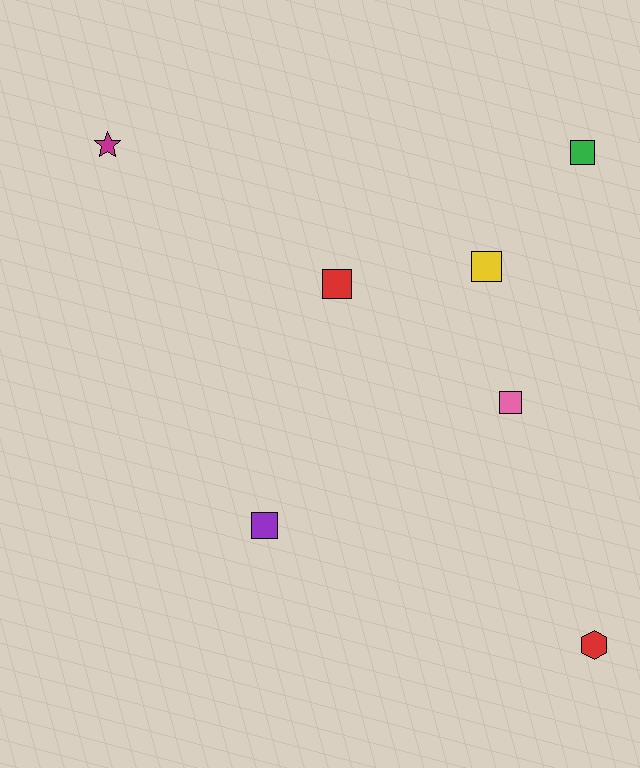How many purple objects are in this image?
There is 1 purple object.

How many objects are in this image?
There are 7 objects.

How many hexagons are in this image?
There is 1 hexagon.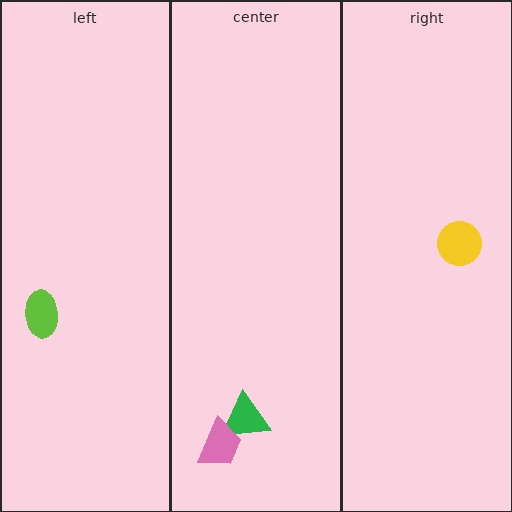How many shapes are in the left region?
1.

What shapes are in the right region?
The yellow circle.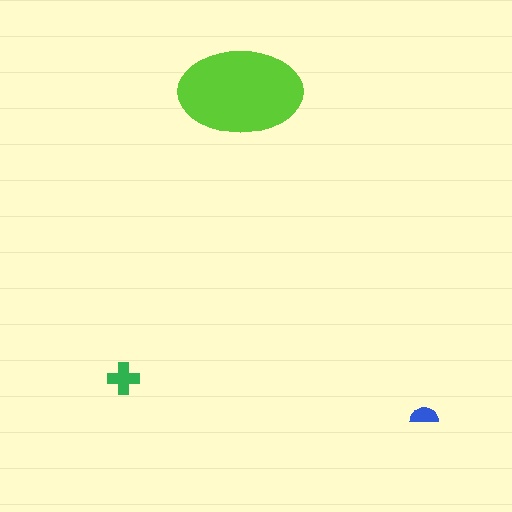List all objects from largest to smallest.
The lime ellipse, the green cross, the blue semicircle.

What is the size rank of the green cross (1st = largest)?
2nd.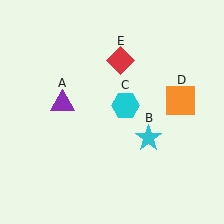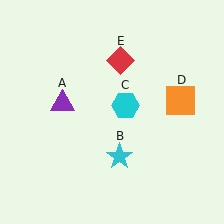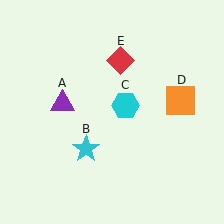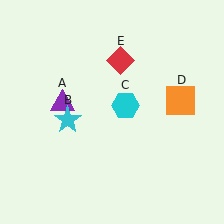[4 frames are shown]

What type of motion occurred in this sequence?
The cyan star (object B) rotated clockwise around the center of the scene.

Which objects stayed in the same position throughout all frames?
Purple triangle (object A) and cyan hexagon (object C) and orange square (object D) and red diamond (object E) remained stationary.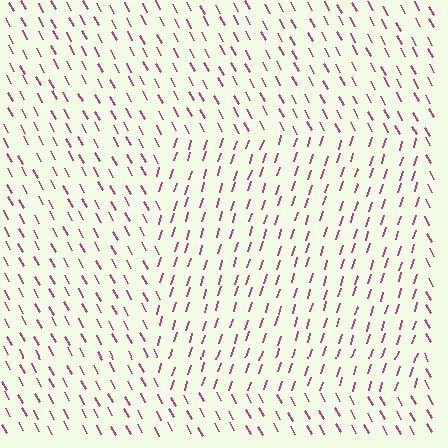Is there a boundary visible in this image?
Yes, there is a texture boundary formed by a change in line orientation.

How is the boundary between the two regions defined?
The boundary is defined purely by a change in line orientation (approximately 45 degrees difference). All lines are the same color and thickness.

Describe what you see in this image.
The image is filled with small magenta line segments. A rectangle region in the image has lines oriented differently from the surrounding lines, creating a visible texture boundary.